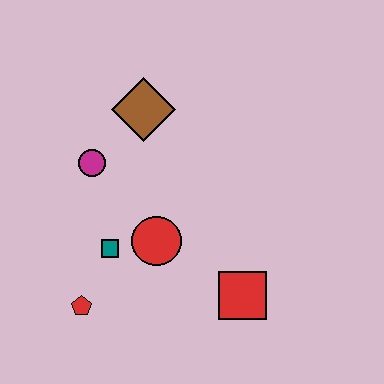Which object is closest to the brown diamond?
The magenta circle is closest to the brown diamond.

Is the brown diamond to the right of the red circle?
No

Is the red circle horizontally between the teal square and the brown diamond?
No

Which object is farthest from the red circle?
The brown diamond is farthest from the red circle.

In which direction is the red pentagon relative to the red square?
The red pentagon is to the left of the red square.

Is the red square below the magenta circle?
Yes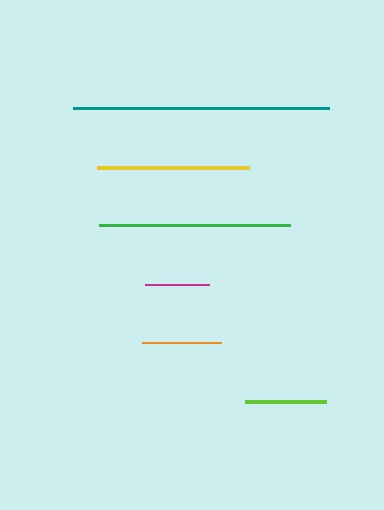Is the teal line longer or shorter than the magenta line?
The teal line is longer than the magenta line.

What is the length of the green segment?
The green segment is approximately 190 pixels long.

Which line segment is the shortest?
The magenta line is the shortest at approximately 64 pixels.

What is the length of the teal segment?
The teal segment is approximately 256 pixels long.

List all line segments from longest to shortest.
From longest to shortest: teal, green, yellow, lime, orange, magenta.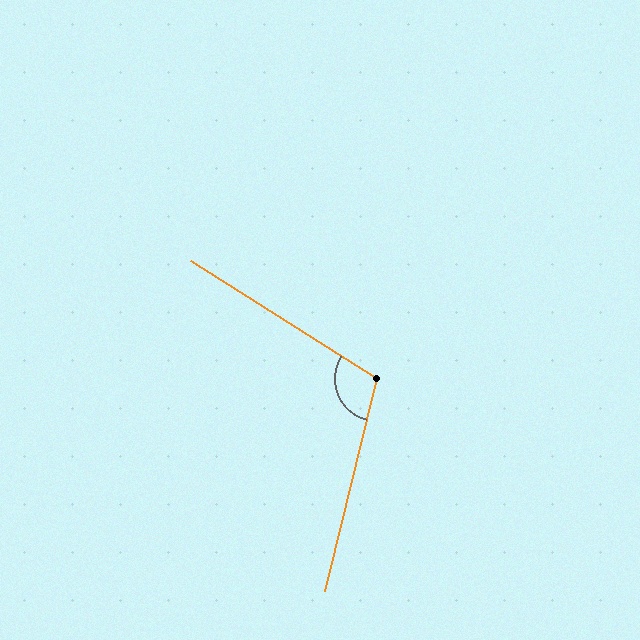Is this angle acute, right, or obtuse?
It is obtuse.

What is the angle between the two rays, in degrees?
Approximately 109 degrees.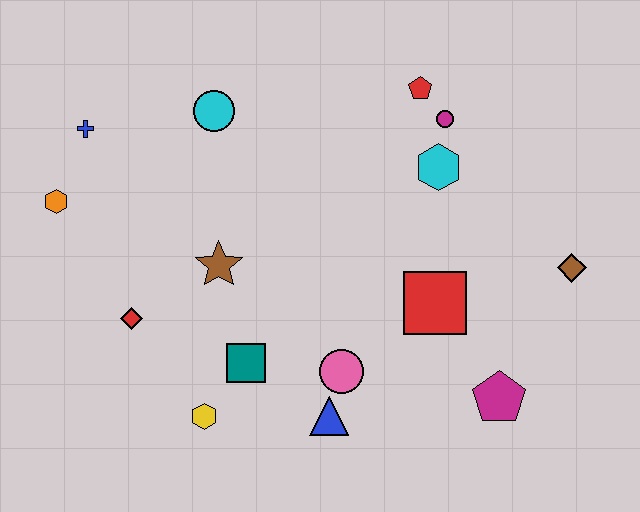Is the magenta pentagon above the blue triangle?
Yes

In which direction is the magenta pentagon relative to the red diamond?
The magenta pentagon is to the right of the red diamond.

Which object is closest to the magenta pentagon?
The red square is closest to the magenta pentagon.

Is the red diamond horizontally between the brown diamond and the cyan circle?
No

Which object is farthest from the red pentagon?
The yellow hexagon is farthest from the red pentagon.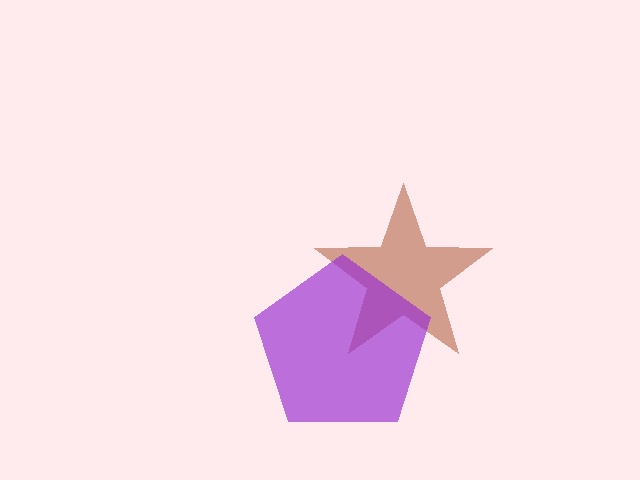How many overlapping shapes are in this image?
There are 2 overlapping shapes in the image.